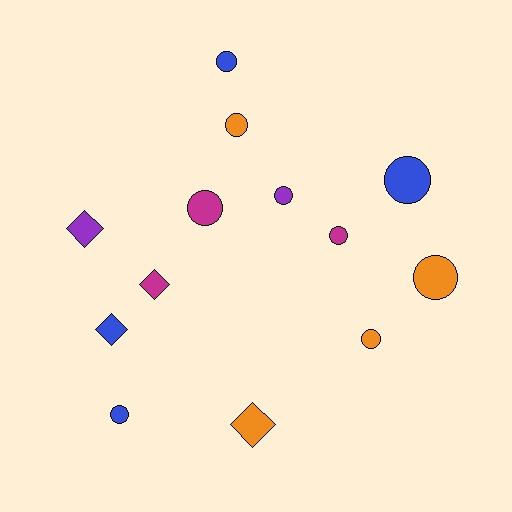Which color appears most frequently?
Orange, with 4 objects.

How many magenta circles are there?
There are 2 magenta circles.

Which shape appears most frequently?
Circle, with 9 objects.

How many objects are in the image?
There are 13 objects.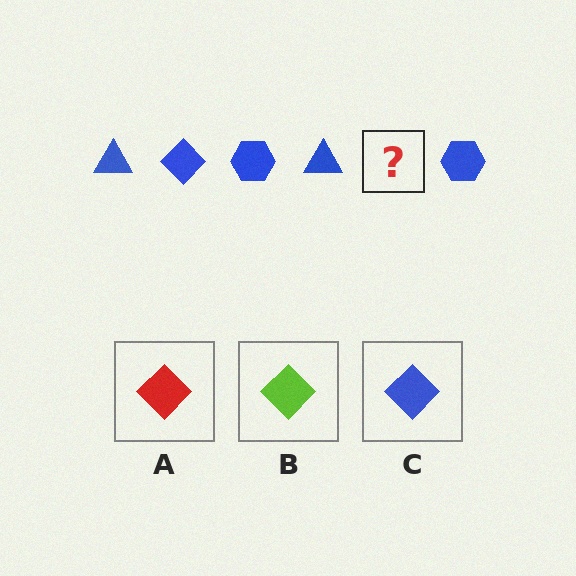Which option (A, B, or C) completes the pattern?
C.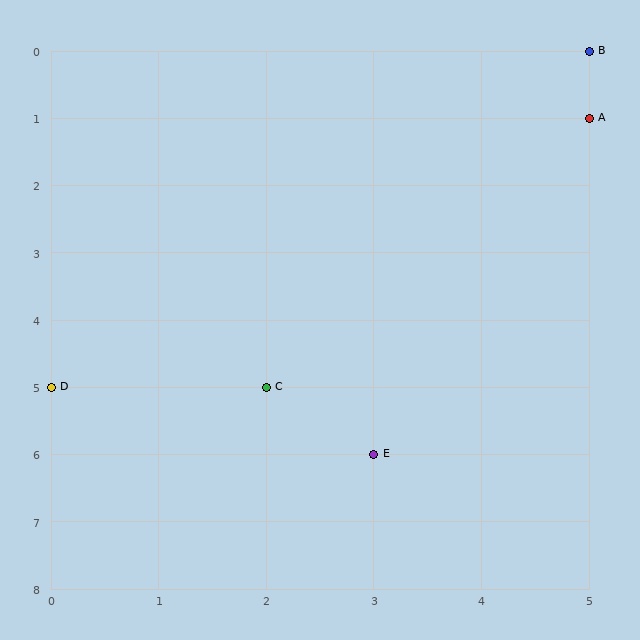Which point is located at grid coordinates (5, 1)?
Point A is at (5, 1).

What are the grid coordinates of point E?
Point E is at grid coordinates (3, 6).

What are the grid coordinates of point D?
Point D is at grid coordinates (0, 5).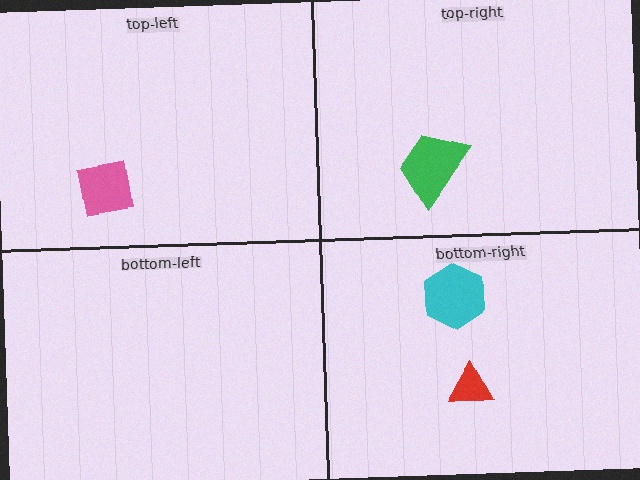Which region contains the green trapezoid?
The top-right region.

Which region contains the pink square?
The top-left region.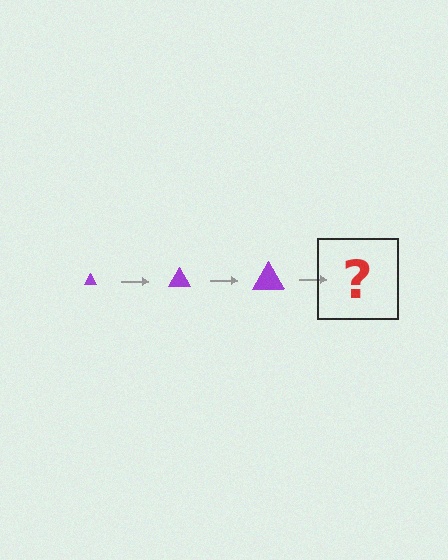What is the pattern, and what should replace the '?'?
The pattern is that the triangle gets progressively larger each step. The '?' should be a purple triangle, larger than the previous one.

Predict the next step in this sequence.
The next step is a purple triangle, larger than the previous one.